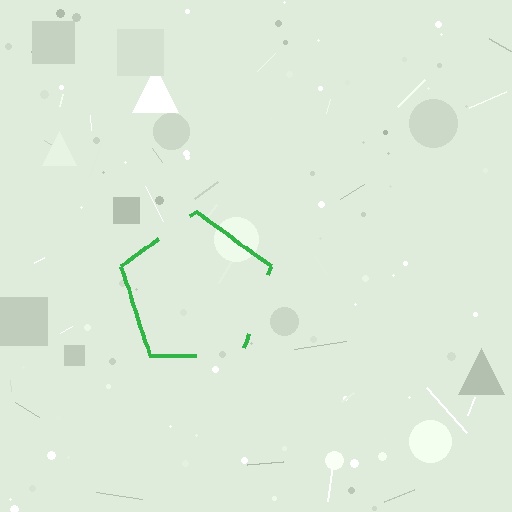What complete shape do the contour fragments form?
The contour fragments form a pentagon.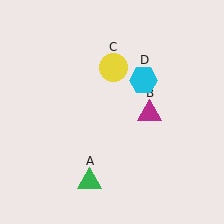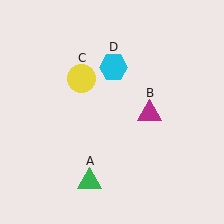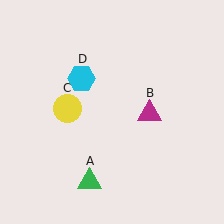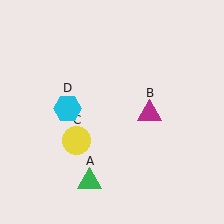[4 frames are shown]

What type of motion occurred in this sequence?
The yellow circle (object C), cyan hexagon (object D) rotated counterclockwise around the center of the scene.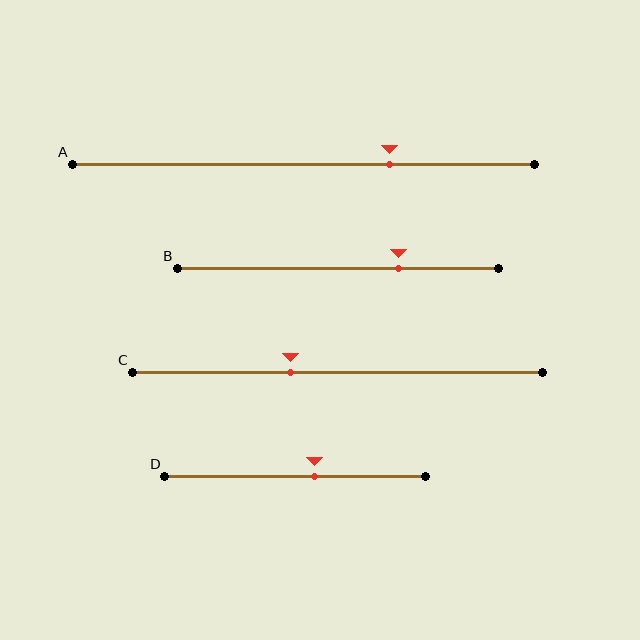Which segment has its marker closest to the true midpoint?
Segment D has its marker closest to the true midpoint.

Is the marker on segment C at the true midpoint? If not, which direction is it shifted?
No, the marker on segment C is shifted to the left by about 12% of the segment length.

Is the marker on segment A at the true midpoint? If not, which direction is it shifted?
No, the marker on segment A is shifted to the right by about 19% of the segment length.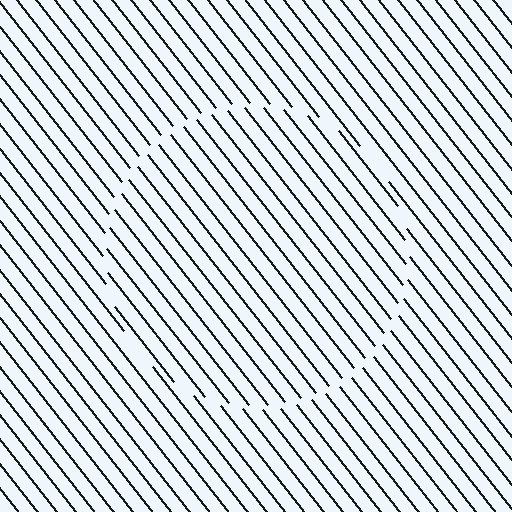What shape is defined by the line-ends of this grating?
An illusory circle. The interior of the shape contains the same grating, shifted by half a period — the contour is defined by the phase discontinuity where line-ends from the inner and outer gratings abut.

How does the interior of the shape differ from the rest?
The interior of the shape contains the same grating, shifted by half a period — the contour is defined by the phase discontinuity where line-ends from the inner and outer gratings abut.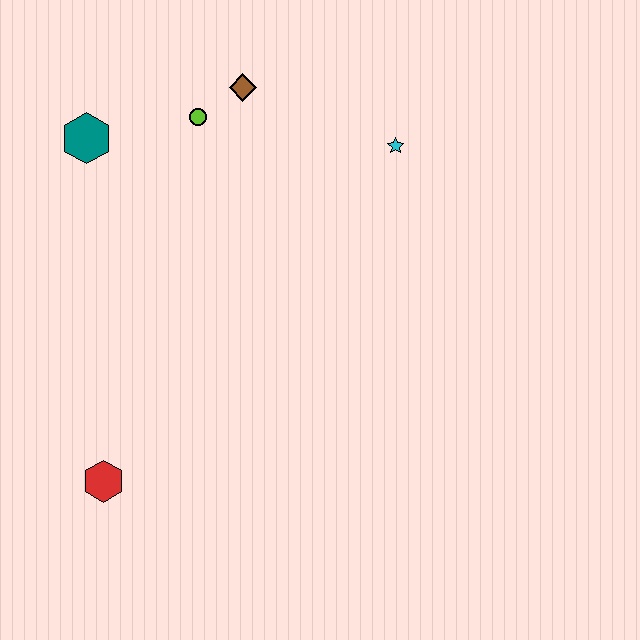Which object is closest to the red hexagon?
The teal hexagon is closest to the red hexagon.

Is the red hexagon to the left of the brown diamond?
Yes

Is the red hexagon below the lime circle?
Yes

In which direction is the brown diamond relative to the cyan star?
The brown diamond is to the left of the cyan star.